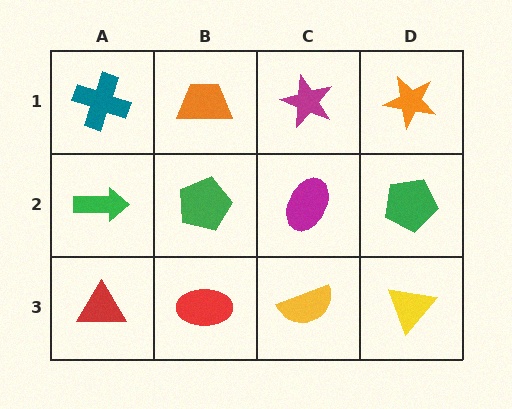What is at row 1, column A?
A teal cross.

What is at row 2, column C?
A magenta ellipse.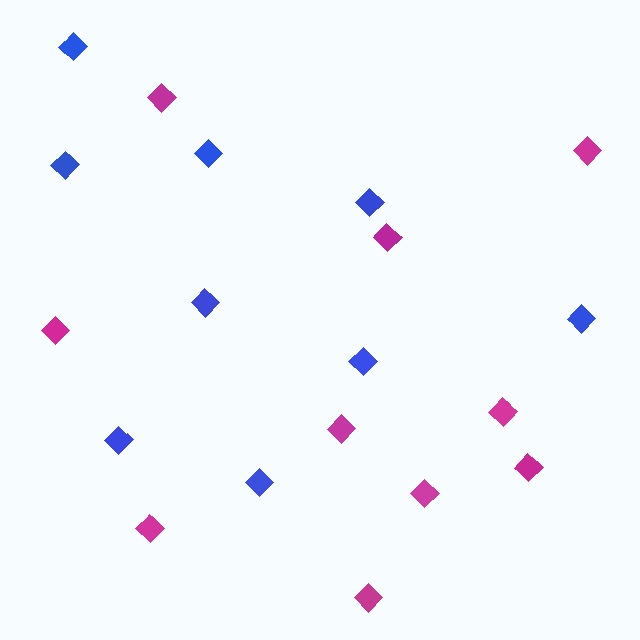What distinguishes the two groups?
There are 2 groups: one group of magenta diamonds (10) and one group of blue diamonds (9).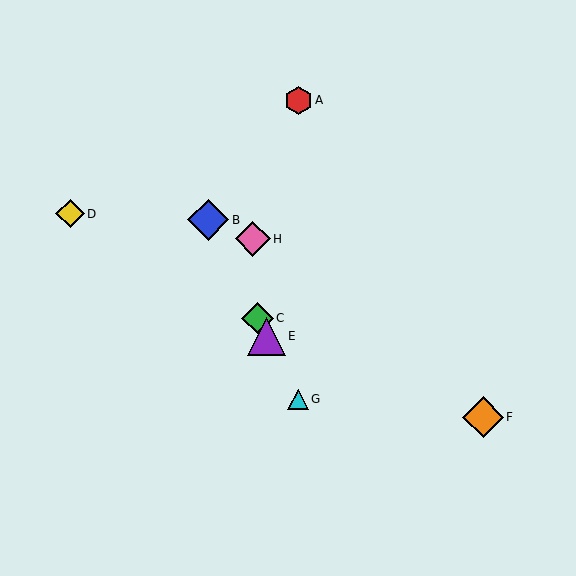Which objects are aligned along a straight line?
Objects B, C, E, G are aligned along a straight line.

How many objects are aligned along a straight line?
4 objects (B, C, E, G) are aligned along a straight line.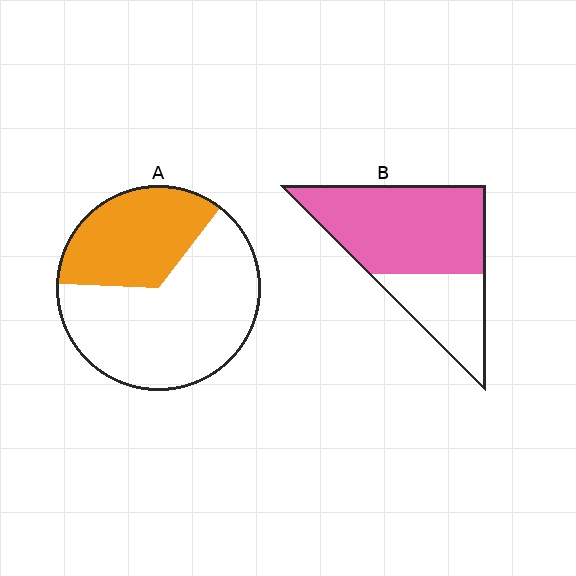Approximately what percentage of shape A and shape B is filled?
A is approximately 35% and B is approximately 70%.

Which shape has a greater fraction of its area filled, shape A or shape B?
Shape B.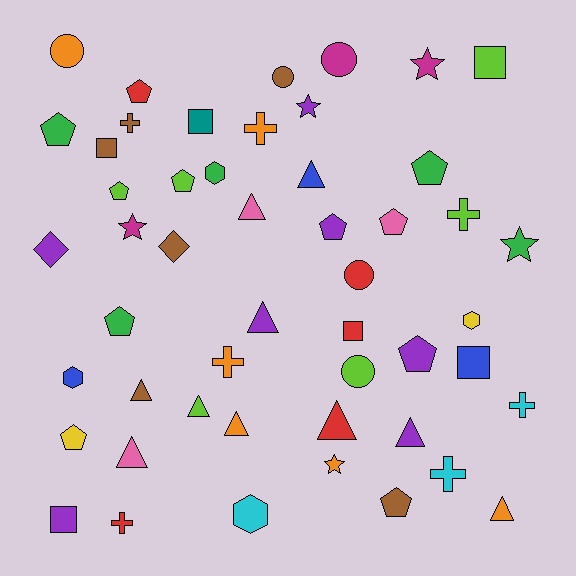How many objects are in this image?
There are 50 objects.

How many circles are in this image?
There are 5 circles.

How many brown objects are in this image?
There are 6 brown objects.